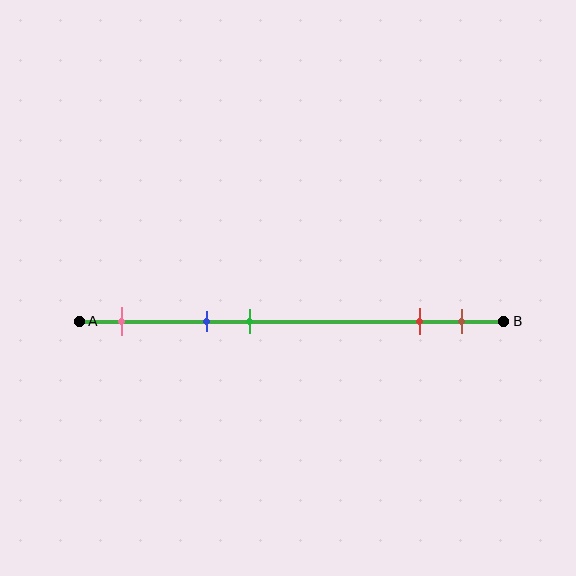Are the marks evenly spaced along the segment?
No, the marks are not evenly spaced.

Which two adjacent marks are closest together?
The red and brown marks are the closest adjacent pair.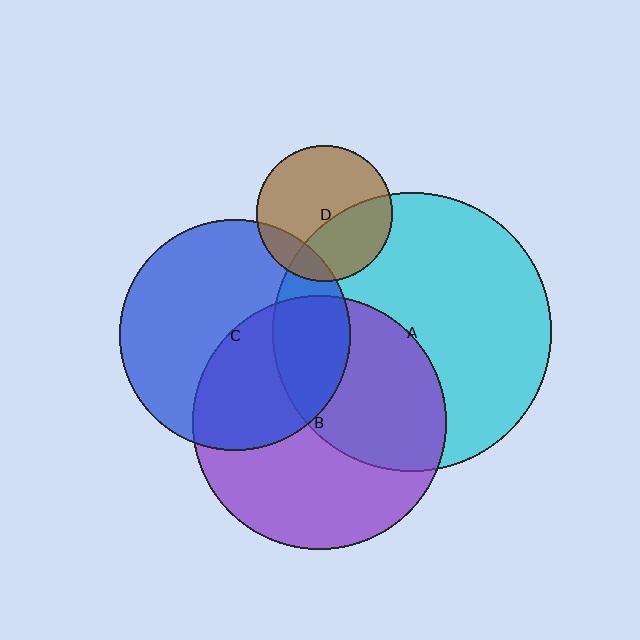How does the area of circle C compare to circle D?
Approximately 2.9 times.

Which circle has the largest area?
Circle A (cyan).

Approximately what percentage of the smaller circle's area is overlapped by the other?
Approximately 45%.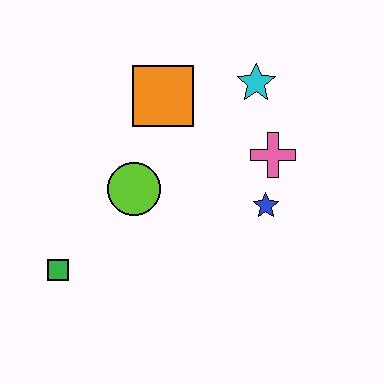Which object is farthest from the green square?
The cyan star is farthest from the green square.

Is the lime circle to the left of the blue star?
Yes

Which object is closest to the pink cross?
The blue star is closest to the pink cross.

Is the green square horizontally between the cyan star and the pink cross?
No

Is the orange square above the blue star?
Yes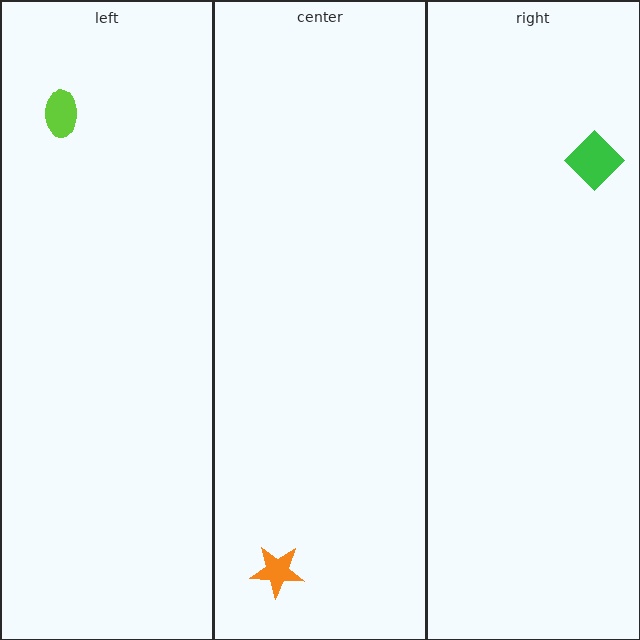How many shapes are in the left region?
1.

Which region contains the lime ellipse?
The left region.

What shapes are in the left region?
The lime ellipse.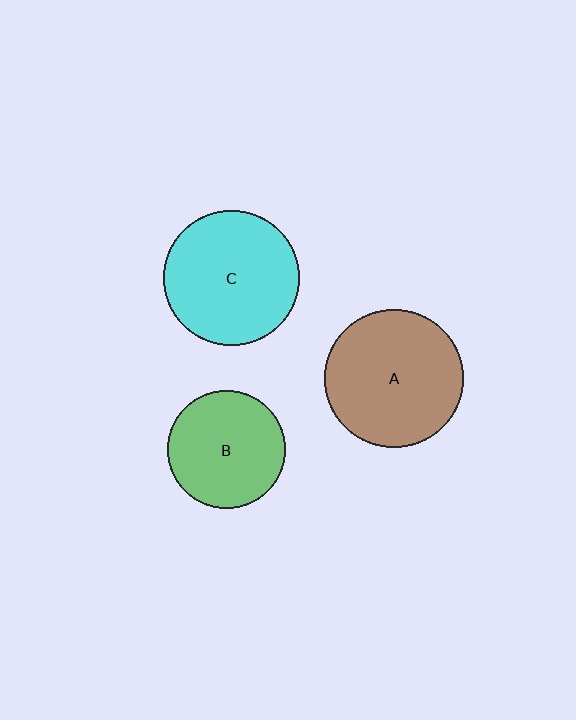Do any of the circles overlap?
No, none of the circles overlap.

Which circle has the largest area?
Circle A (brown).